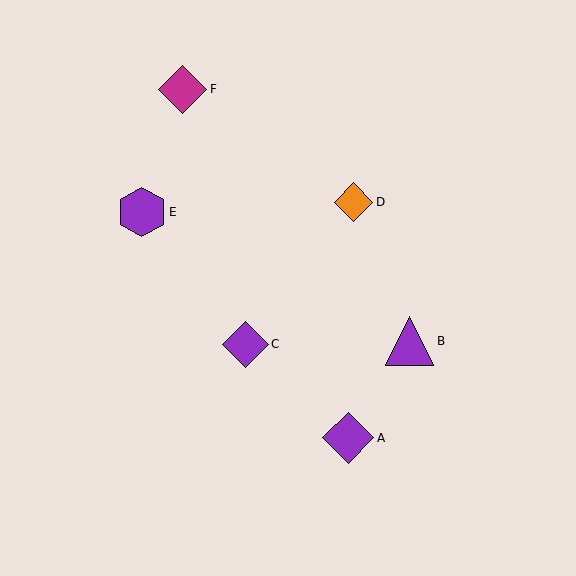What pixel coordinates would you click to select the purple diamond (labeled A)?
Click at (348, 438) to select the purple diamond A.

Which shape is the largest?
The purple diamond (labeled A) is the largest.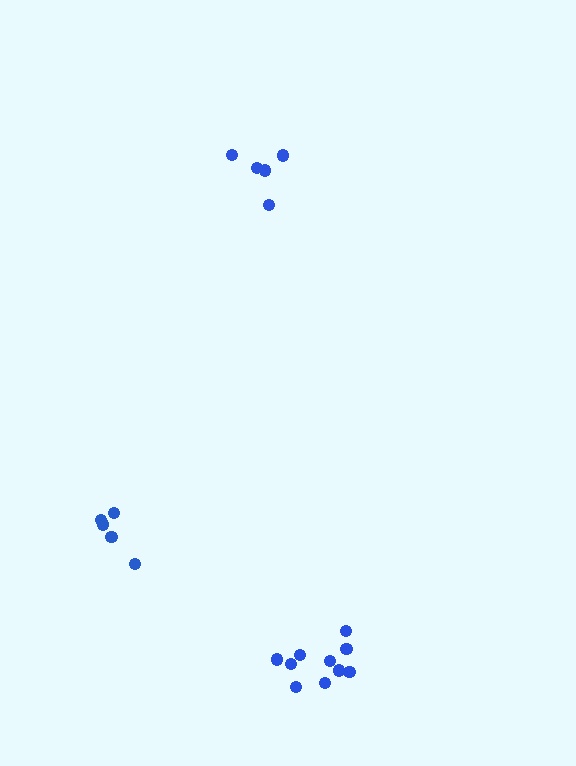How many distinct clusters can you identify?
There are 3 distinct clusters.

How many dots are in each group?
Group 1: 5 dots, Group 2: 10 dots, Group 3: 5 dots (20 total).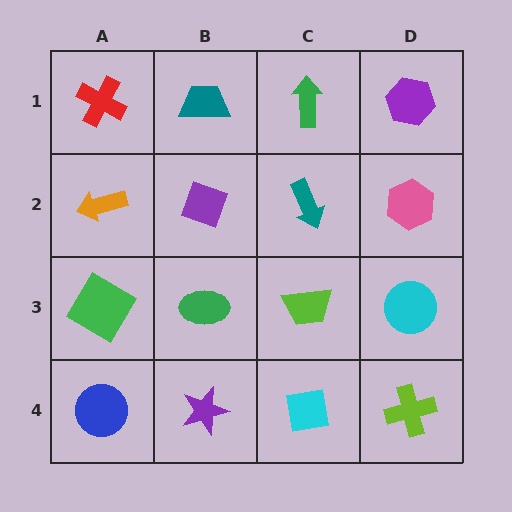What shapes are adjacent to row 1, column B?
A purple diamond (row 2, column B), a red cross (row 1, column A), a green arrow (row 1, column C).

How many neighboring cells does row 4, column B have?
3.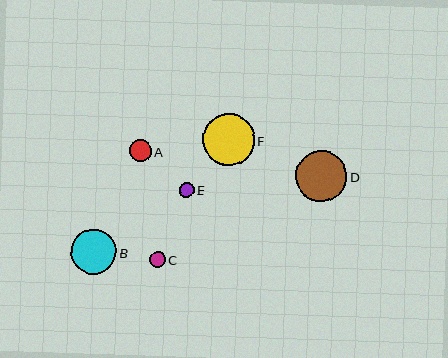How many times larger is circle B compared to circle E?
Circle B is approximately 3.0 times the size of circle E.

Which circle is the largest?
Circle F is the largest with a size of approximately 51 pixels.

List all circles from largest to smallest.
From largest to smallest: F, D, B, A, C, E.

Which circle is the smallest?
Circle E is the smallest with a size of approximately 15 pixels.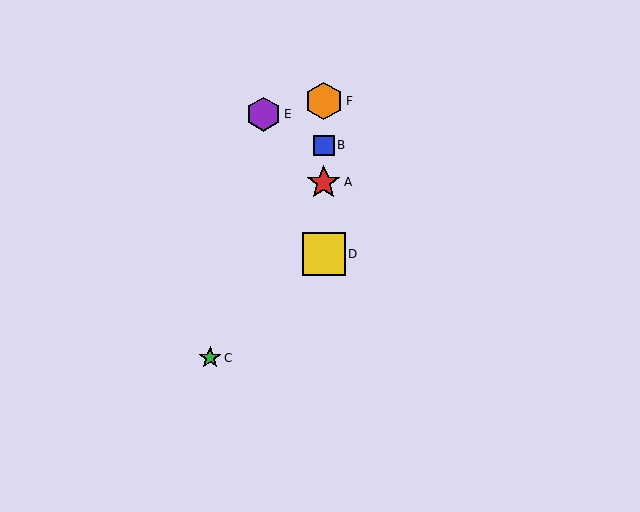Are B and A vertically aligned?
Yes, both are at x≈324.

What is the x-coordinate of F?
Object F is at x≈324.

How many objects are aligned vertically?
4 objects (A, B, D, F) are aligned vertically.